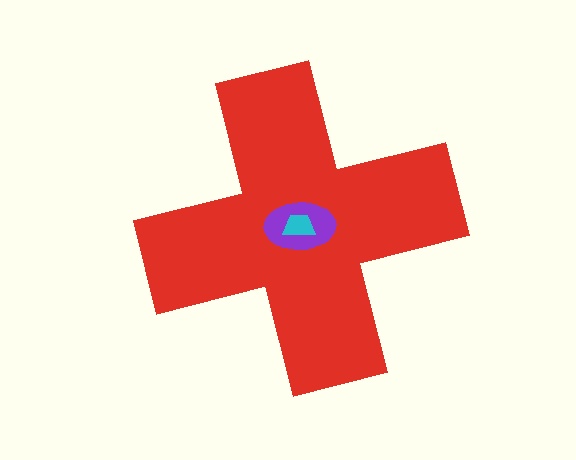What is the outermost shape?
The red cross.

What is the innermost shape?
The cyan trapezoid.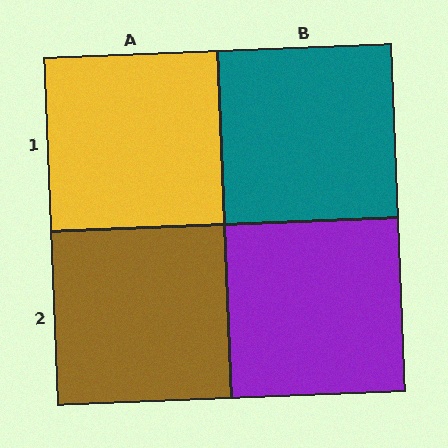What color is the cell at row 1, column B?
Teal.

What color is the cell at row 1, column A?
Yellow.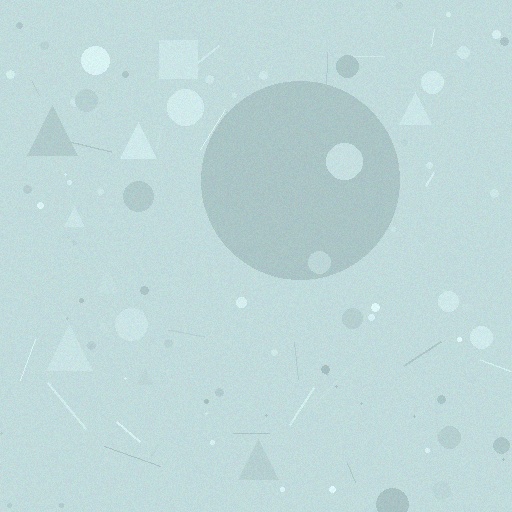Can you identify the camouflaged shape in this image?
The camouflaged shape is a circle.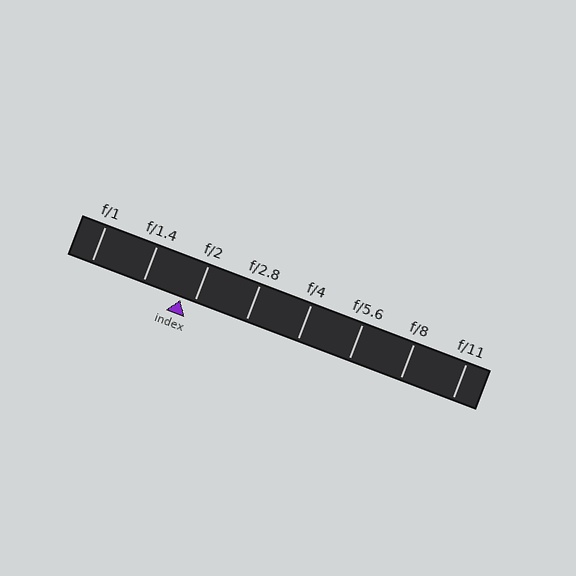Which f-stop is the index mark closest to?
The index mark is closest to f/2.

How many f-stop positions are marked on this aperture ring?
There are 8 f-stop positions marked.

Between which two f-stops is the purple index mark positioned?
The index mark is between f/1.4 and f/2.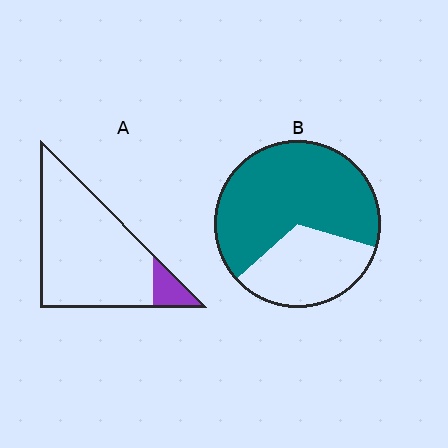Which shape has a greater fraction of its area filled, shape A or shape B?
Shape B.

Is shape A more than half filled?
No.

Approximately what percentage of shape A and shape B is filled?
A is approximately 10% and B is approximately 65%.